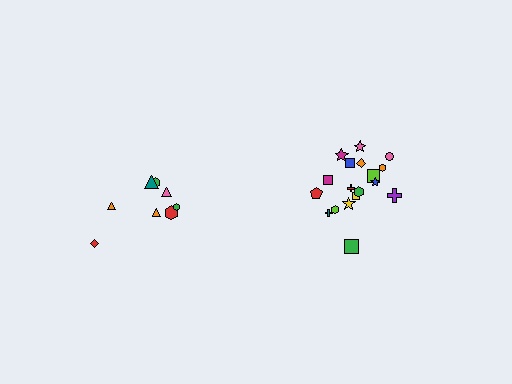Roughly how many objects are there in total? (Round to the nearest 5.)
Roughly 25 objects in total.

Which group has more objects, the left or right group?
The right group.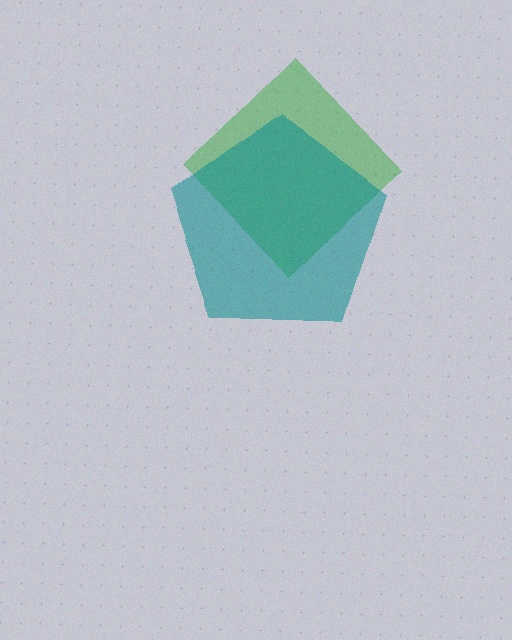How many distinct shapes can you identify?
There are 2 distinct shapes: a green diamond, a teal pentagon.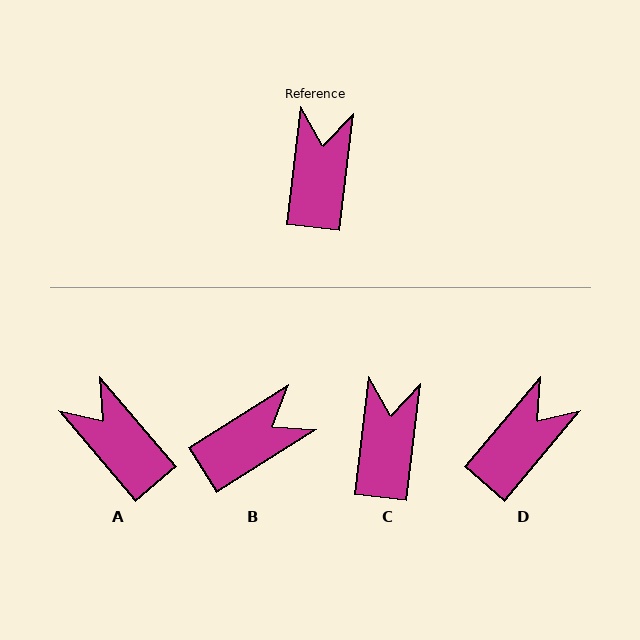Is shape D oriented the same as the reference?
No, it is off by about 33 degrees.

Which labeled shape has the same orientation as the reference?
C.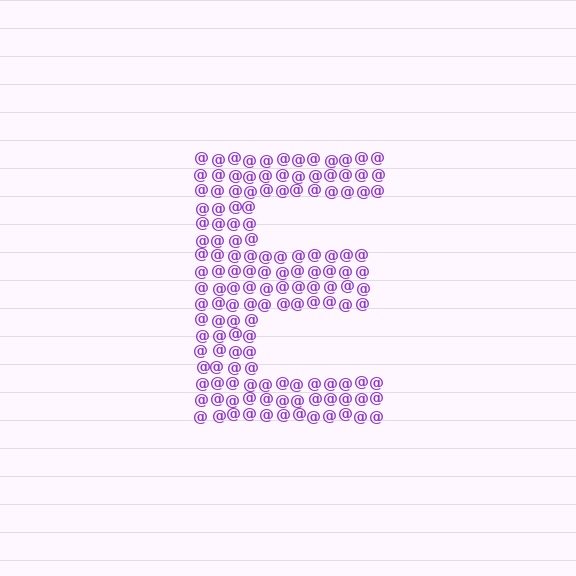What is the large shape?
The large shape is the letter E.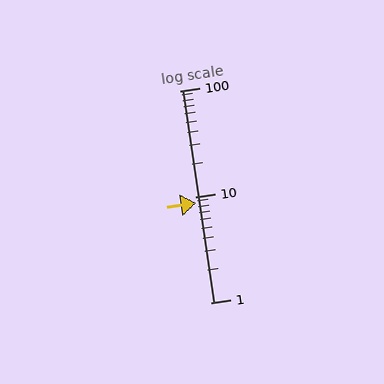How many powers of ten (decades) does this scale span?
The scale spans 2 decades, from 1 to 100.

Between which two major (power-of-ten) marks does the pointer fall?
The pointer is between 1 and 10.